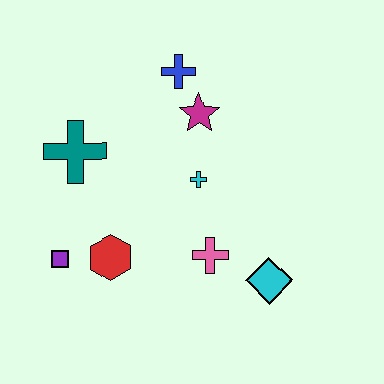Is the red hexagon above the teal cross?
No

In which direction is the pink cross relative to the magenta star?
The pink cross is below the magenta star.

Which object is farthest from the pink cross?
The blue cross is farthest from the pink cross.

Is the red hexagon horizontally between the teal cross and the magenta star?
Yes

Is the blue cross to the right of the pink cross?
No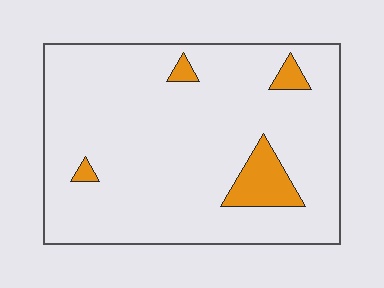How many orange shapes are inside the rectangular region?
4.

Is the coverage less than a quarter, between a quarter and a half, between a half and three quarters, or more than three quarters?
Less than a quarter.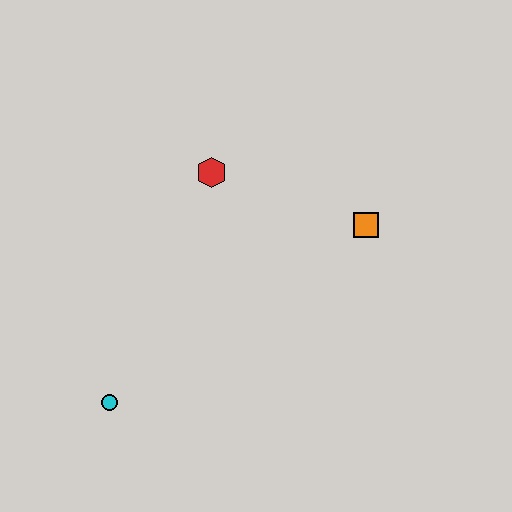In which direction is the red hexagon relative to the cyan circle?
The red hexagon is above the cyan circle.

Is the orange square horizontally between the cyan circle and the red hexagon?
No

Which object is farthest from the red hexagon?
The cyan circle is farthest from the red hexagon.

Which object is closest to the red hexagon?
The orange square is closest to the red hexagon.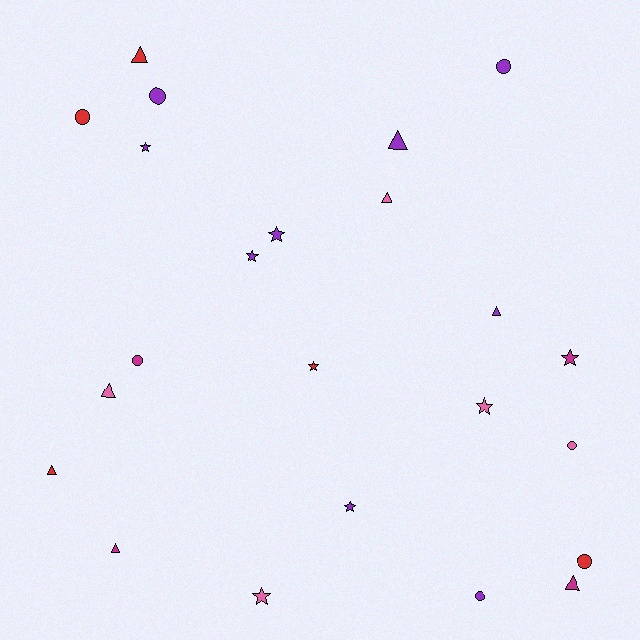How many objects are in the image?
There are 23 objects.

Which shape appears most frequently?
Star, with 8 objects.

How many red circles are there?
There are 2 red circles.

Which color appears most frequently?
Purple, with 9 objects.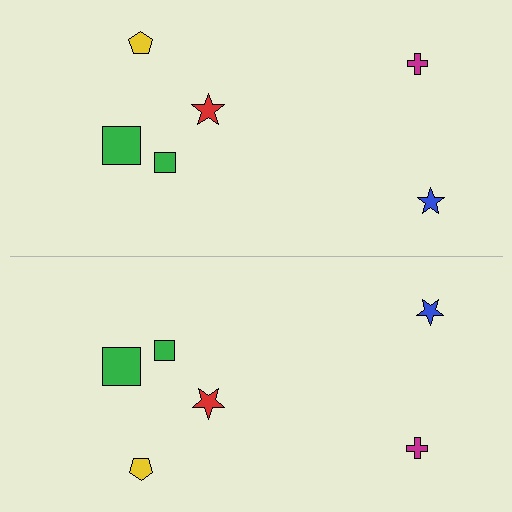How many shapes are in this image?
There are 12 shapes in this image.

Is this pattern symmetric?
Yes, this pattern has bilateral (reflection) symmetry.